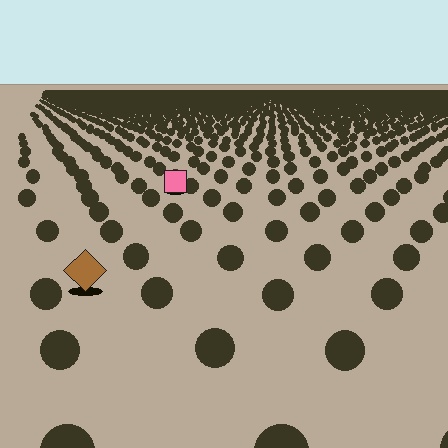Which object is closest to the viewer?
The brown diamond is closest. The texture marks near it are larger and more spread out.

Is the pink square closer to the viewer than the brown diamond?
No. The brown diamond is closer — you can tell from the texture gradient: the ground texture is coarser near it.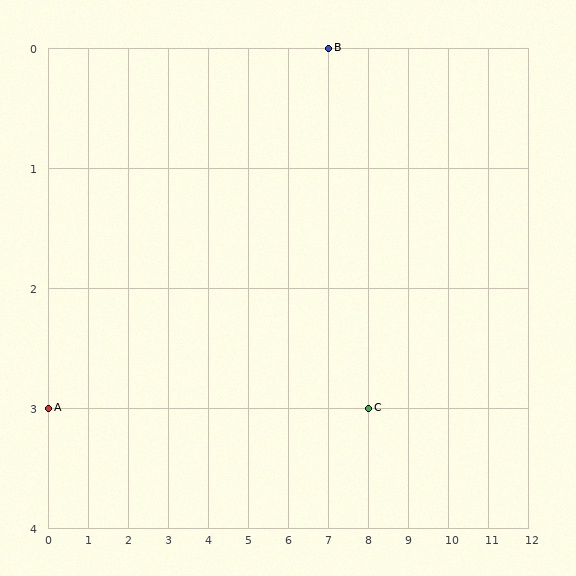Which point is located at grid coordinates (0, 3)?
Point A is at (0, 3).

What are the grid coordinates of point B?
Point B is at grid coordinates (7, 0).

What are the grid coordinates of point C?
Point C is at grid coordinates (8, 3).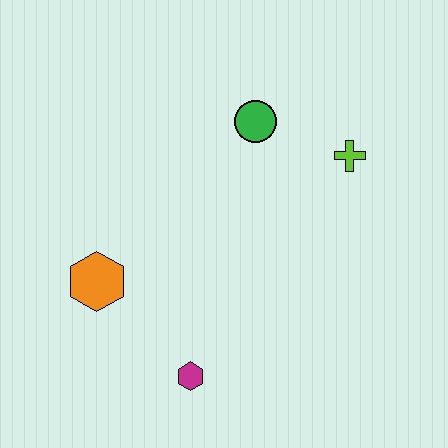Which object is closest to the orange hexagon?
The magenta hexagon is closest to the orange hexagon.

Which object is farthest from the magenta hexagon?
The lime cross is farthest from the magenta hexagon.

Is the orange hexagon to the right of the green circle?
No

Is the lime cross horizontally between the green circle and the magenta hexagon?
No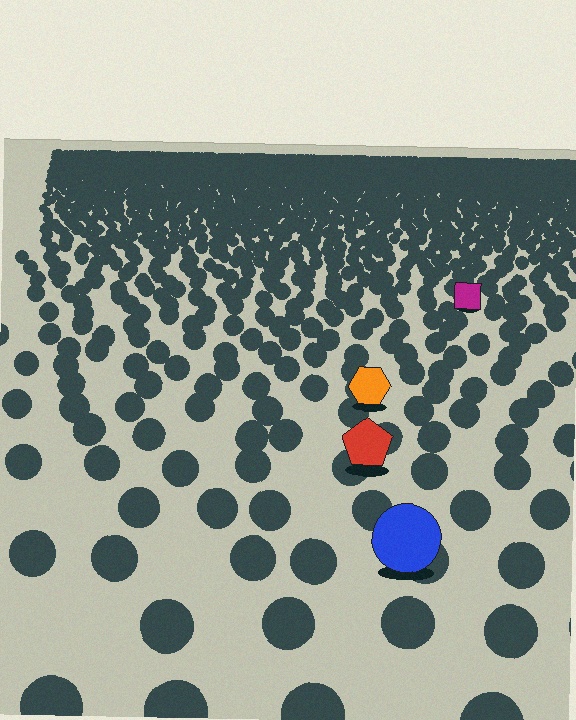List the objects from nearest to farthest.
From nearest to farthest: the blue circle, the red pentagon, the orange hexagon, the magenta square.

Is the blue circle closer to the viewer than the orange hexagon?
Yes. The blue circle is closer — you can tell from the texture gradient: the ground texture is coarser near it.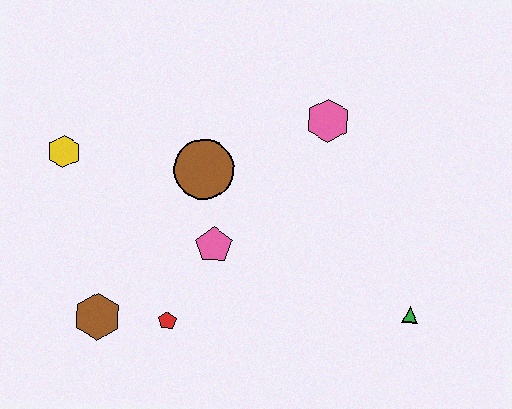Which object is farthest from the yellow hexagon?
The green triangle is farthest from the yellow hexagon.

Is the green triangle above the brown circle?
No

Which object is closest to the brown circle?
The pink pentagon is closest to the brown circle.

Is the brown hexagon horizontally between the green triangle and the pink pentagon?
No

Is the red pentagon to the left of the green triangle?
Yes